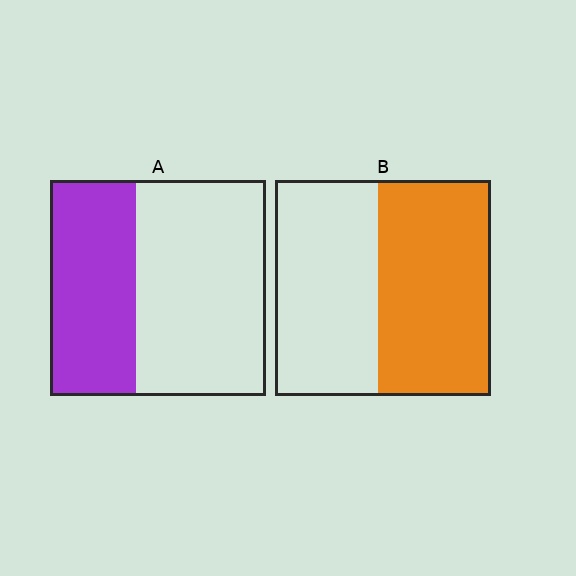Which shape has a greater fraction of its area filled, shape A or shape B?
Shape B.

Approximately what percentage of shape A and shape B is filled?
A is approximately 40% and B is approximately 50%.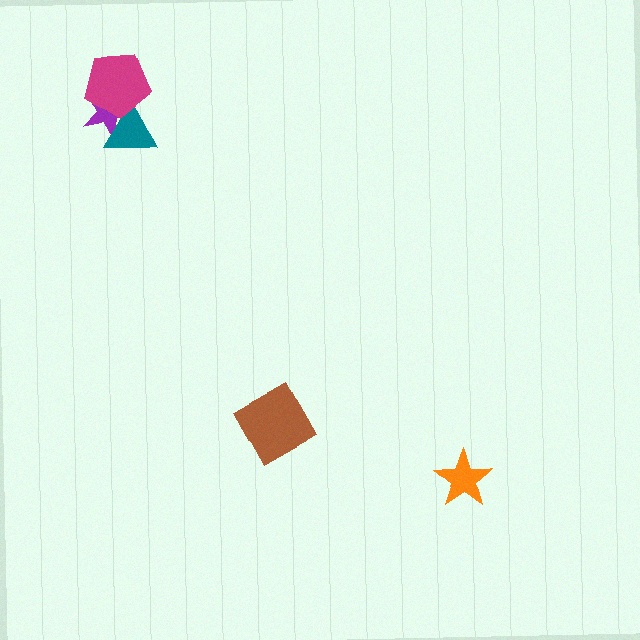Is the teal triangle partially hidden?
Yes, it is partially covered by another shape.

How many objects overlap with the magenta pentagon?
2 objects overlap with the magenta pentagon.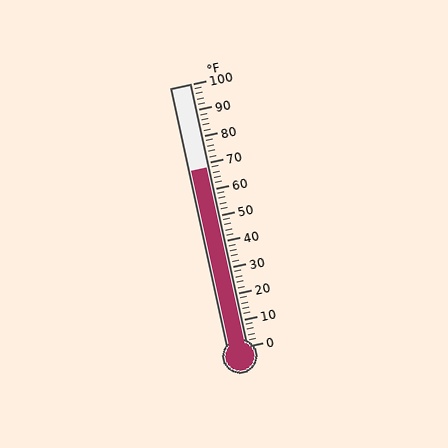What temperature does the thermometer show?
The thermometer shows approximately 68°F.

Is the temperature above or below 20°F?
The temperature is above 20°F.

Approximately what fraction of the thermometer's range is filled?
The thermometer is filled to approximately 70% of its range.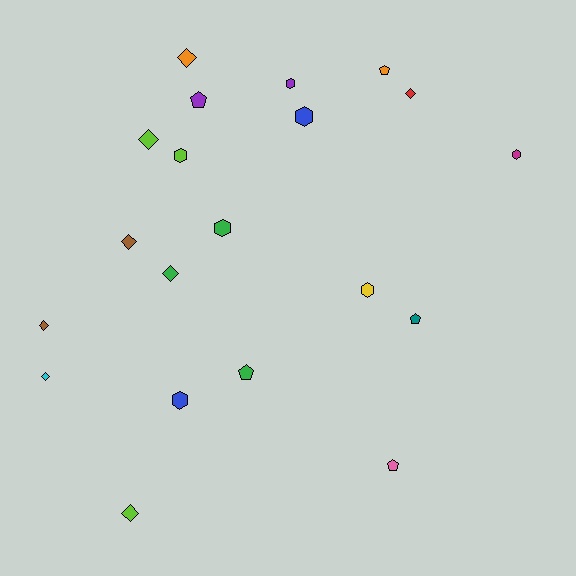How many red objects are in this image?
There is 1 red object.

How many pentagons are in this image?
There are 5 pentagons.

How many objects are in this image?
There are 20 objects.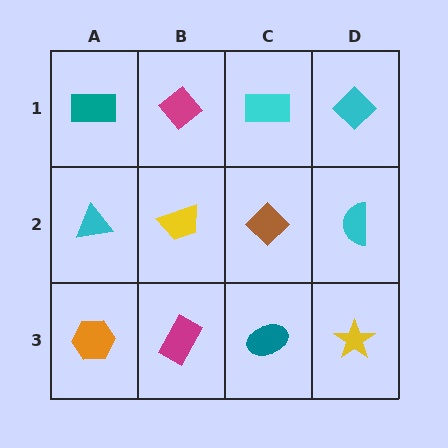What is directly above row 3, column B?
A yellow trapezoid.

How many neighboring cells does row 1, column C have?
3.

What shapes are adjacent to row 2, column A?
A teal rectangle (row 1, column A), an orange hexagon (row 3, column A), a yellow trapezoid (row 2, column B).